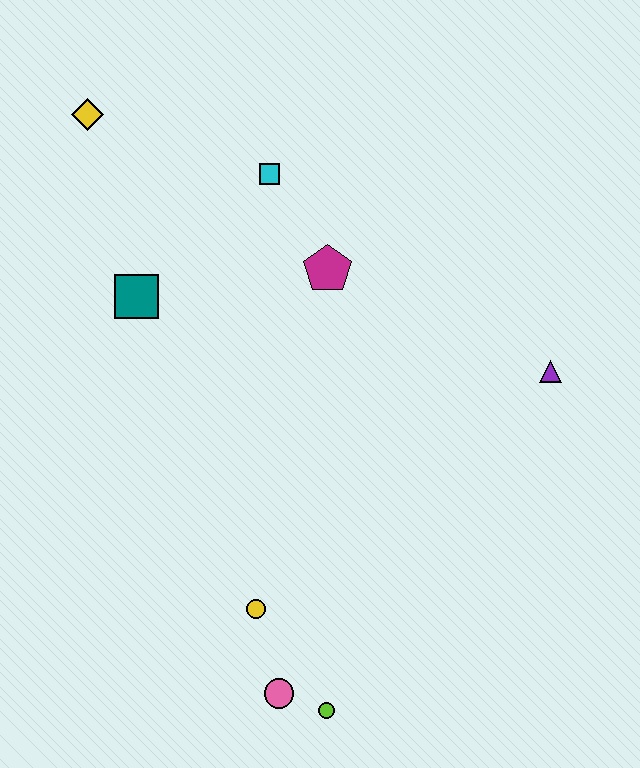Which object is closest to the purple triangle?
The magenta pentagon is closest to the purple triangle.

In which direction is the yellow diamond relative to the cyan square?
The yellow diamond is to the left of the cyan square.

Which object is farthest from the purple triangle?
The yellow diamond is farthest from the purple triangle.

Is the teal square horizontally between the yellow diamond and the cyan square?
Yes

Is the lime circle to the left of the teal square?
No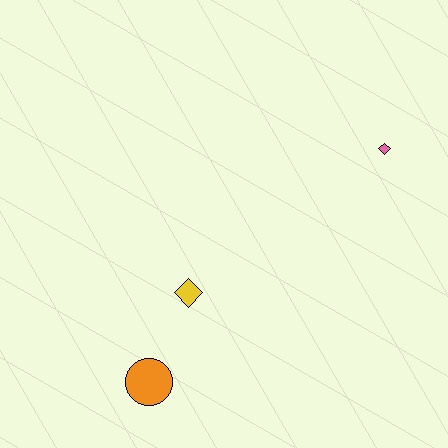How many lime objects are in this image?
There are no lime objects.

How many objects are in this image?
There are 3 objects.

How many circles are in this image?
There is 1 circle.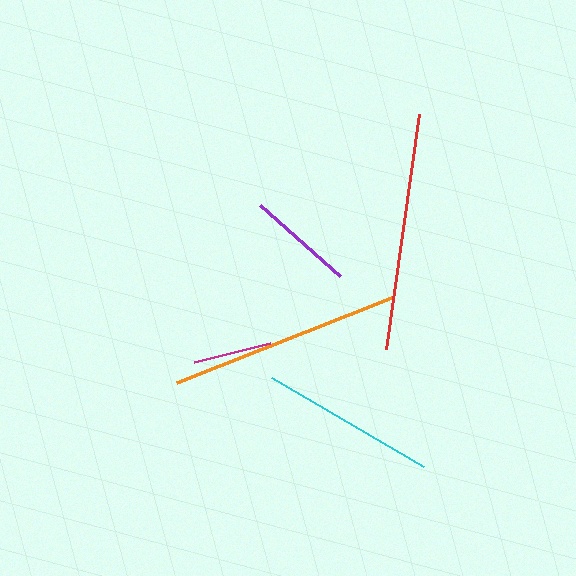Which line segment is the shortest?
The magenta line is the shortest at approximately 78 pixels.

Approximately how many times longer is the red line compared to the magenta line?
The red line is approximately 3.0 times the length of the magenta line.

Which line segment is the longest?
The red line is the longest at approximately 237 pixels.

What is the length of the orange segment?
The orange segment is approximately 232 pixels long.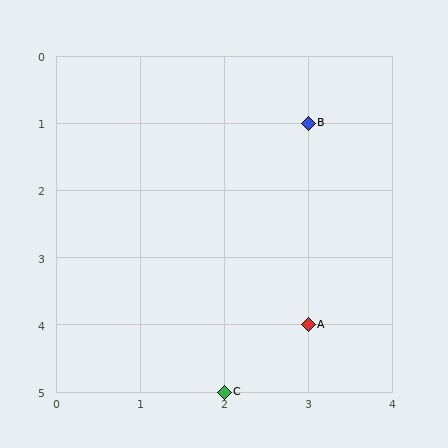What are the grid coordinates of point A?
Point A is at grid coordinates (3, 4).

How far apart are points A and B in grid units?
Points A and B are 3 rows apart.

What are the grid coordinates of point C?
Point C is at grid coordinates (2, 5).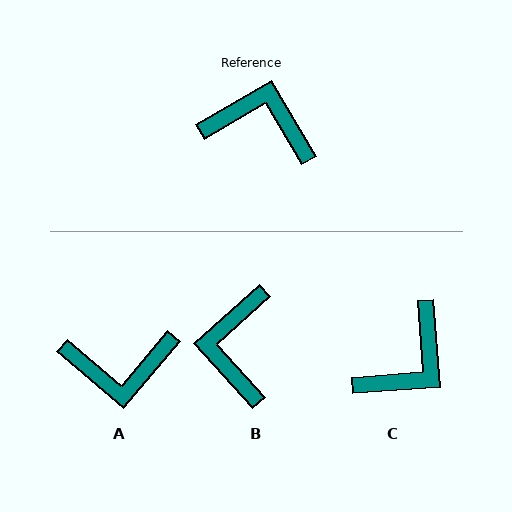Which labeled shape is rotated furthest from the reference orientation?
A, about 160 degrees away.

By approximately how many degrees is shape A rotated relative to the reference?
Approximately 160 degrees clockwise.